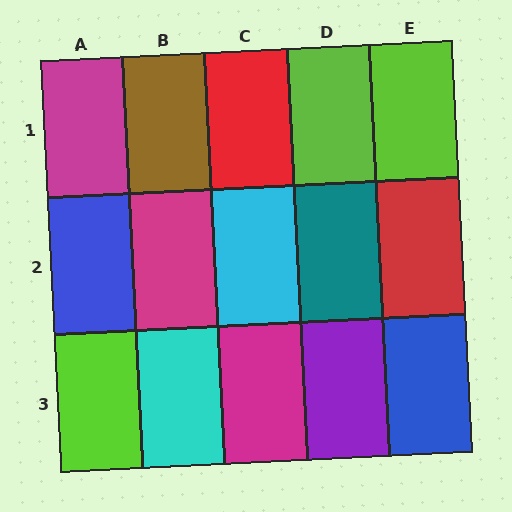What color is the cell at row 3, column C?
Magenta.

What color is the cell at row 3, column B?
Cyan.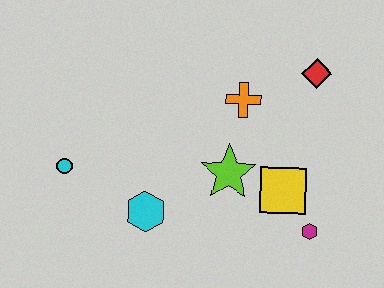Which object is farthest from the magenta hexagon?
The cyan circle is farthest from the magenta hexagon.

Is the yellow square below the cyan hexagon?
No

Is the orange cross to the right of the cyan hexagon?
Yes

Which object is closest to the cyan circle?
The cyan hexagon is closest to the cyan circle.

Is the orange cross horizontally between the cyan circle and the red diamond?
Yes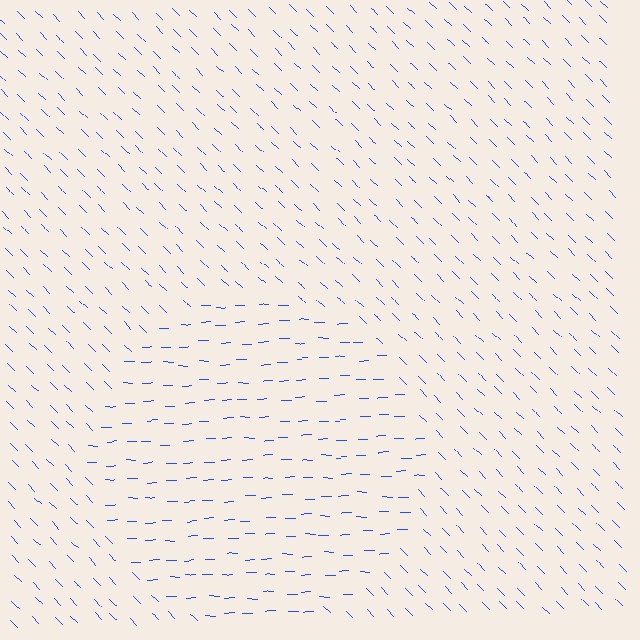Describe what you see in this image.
The image is filled with small blue line segments. A circle region in the image has lines oriented differently from the surrounding lines, creating a visible texture boundary.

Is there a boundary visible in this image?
Yes, there is a texture boundary formed by a change in line orientation.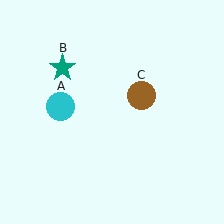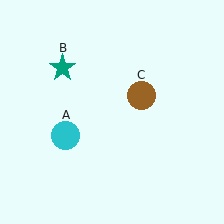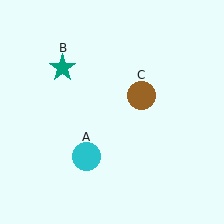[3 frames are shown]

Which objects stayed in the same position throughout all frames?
Teal star (object B) and brown circle (object C) remained stationary.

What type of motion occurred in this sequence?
The cyan circle (object A) rotated counterclockwise around the center of the scene.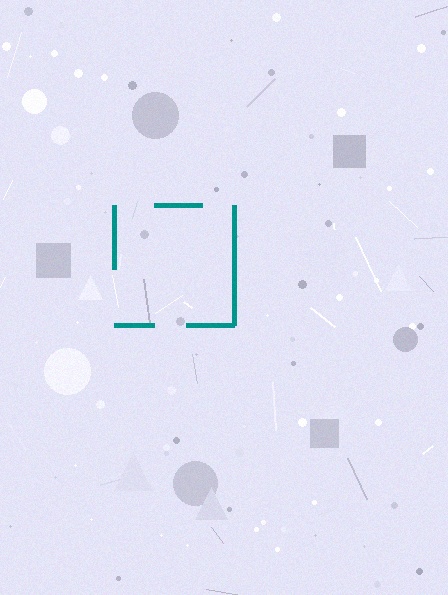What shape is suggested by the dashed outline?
The dashed outline suggests a square.